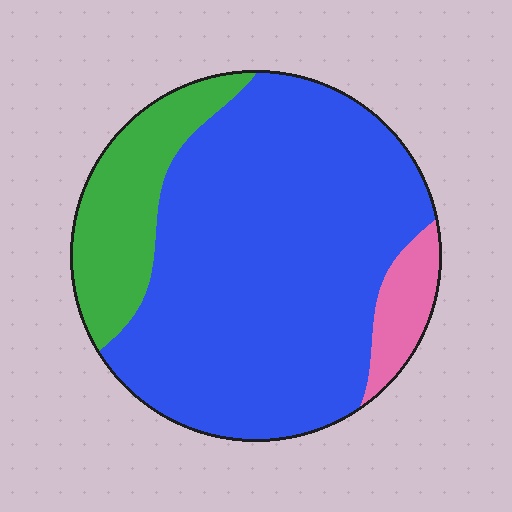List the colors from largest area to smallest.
From largest to smallest: blue, green, pink.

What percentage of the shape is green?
Green covers 18% of the shape.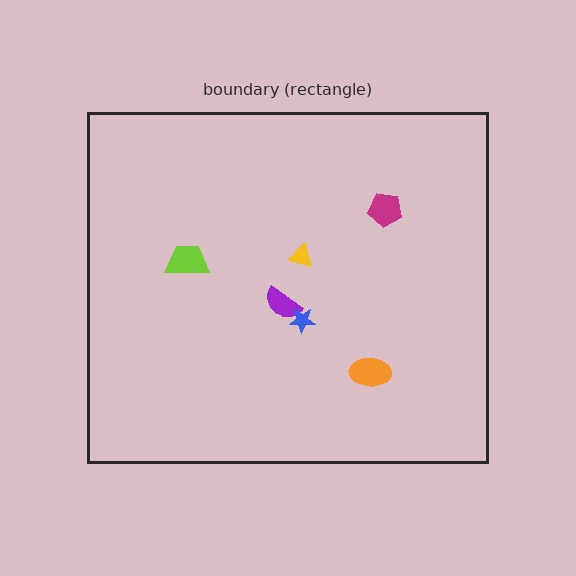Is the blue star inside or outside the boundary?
Inside.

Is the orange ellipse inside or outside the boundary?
Inside.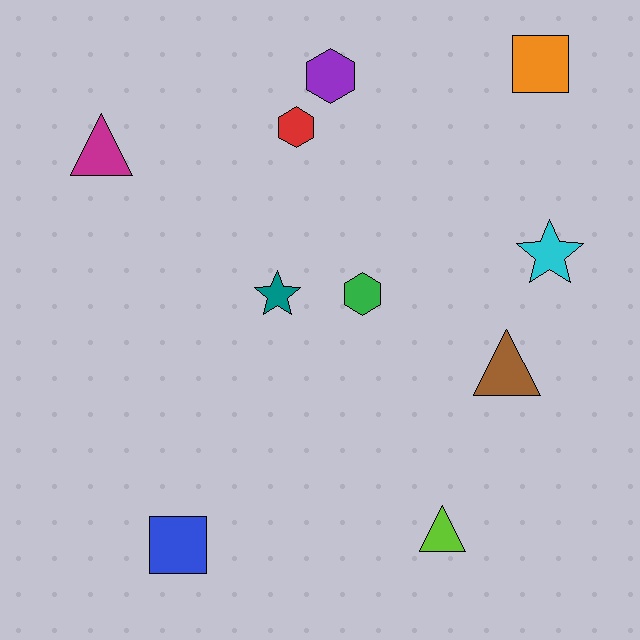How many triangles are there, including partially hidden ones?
There are 3 triangles.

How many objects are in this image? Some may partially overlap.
There are 10 objects.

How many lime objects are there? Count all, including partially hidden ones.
There is 1 lime object.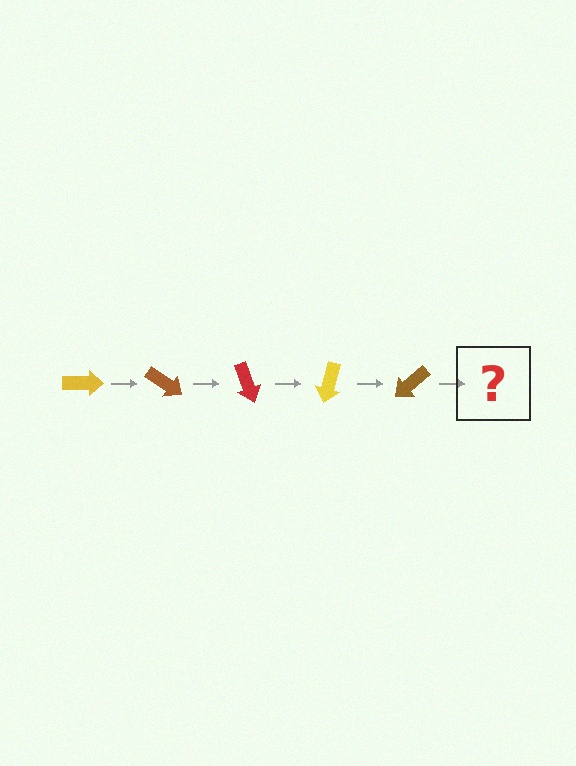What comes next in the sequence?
The next element should be a red arrow, rotated 175 degrees from the start.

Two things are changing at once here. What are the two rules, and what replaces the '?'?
The two rules are that it rotates 35 degrees each step and the color cycles through yellow, brown, and red. The '?' should be a red arrow, rotated 175 degrees from the start.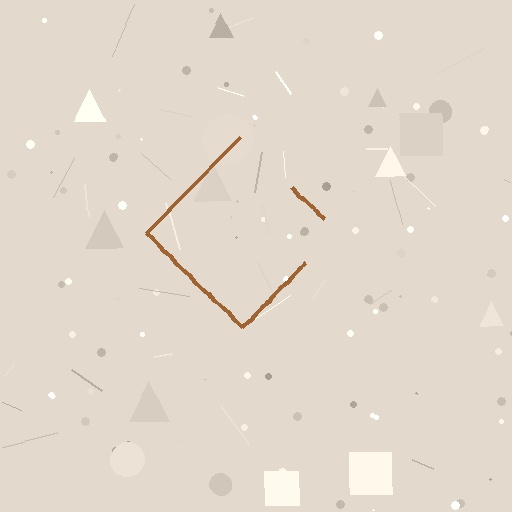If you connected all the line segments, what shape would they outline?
They would outline a diamond.